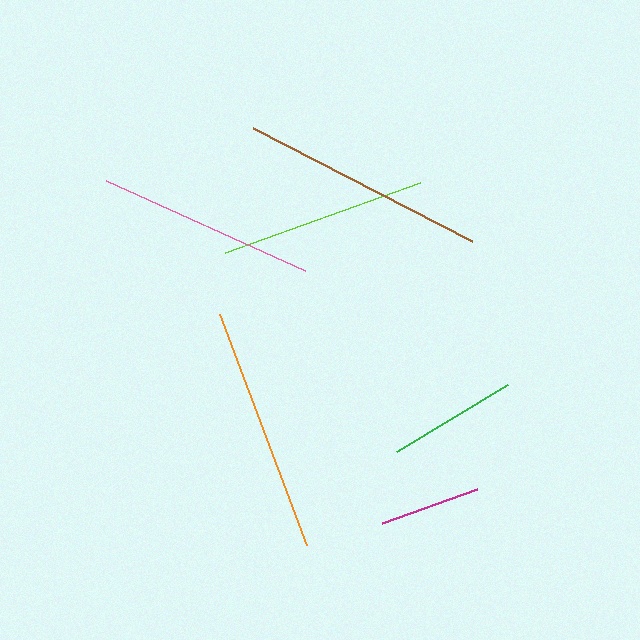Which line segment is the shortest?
The magenta line is the shortest at approximately 101 pixels.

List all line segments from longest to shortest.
From longest to shortest: orange, brown, pink, lime, green, magenta.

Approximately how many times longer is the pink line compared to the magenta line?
The pink line is approximately 2.2 times the length of the magenta line.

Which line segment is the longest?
The orange line is the longest at approximately 248 pixels.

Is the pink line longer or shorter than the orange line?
The orange line is longer than the pink line.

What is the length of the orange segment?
The orange segment is approximately 248 pixels long.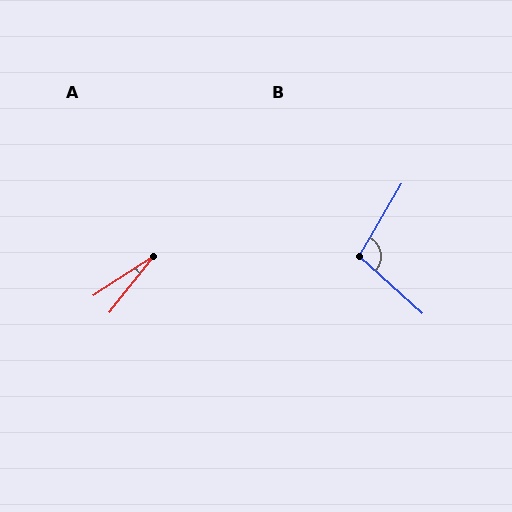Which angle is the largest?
B, at approximately 102 degrees.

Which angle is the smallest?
A, at approximately 18 degrees.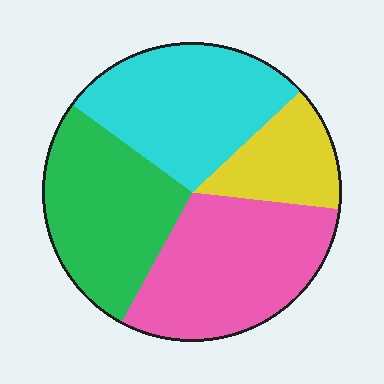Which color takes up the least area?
Yellow, at roughly 15%.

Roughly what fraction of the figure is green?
Green covers roughly 25% of the figure.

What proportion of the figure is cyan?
Cyan takes up between a sixth and a third of the figure.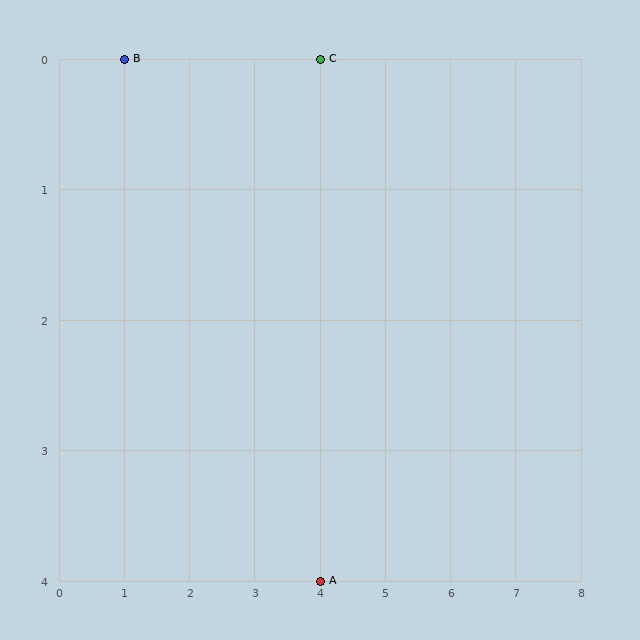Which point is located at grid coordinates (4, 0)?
Point C is at (4, 0).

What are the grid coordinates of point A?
Point A is at grid coordinates (4, 4).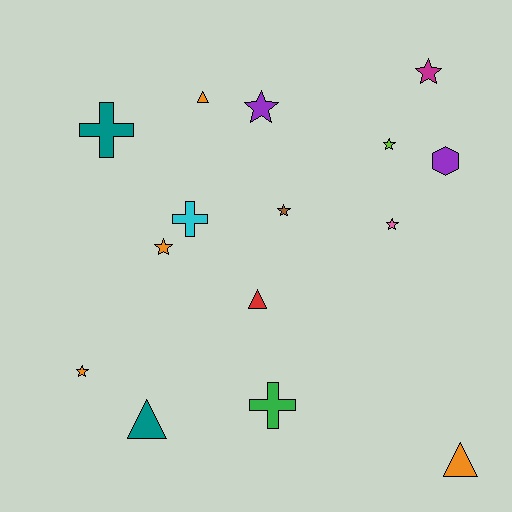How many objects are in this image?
There are 15 objects.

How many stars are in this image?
There are 7 stars.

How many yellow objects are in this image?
There are no yellow objects.